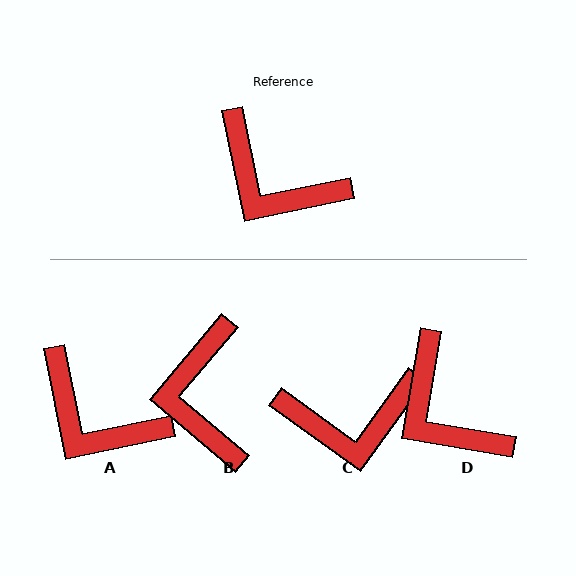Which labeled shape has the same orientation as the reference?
A.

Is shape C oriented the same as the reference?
No, it is off by about 43 degrees.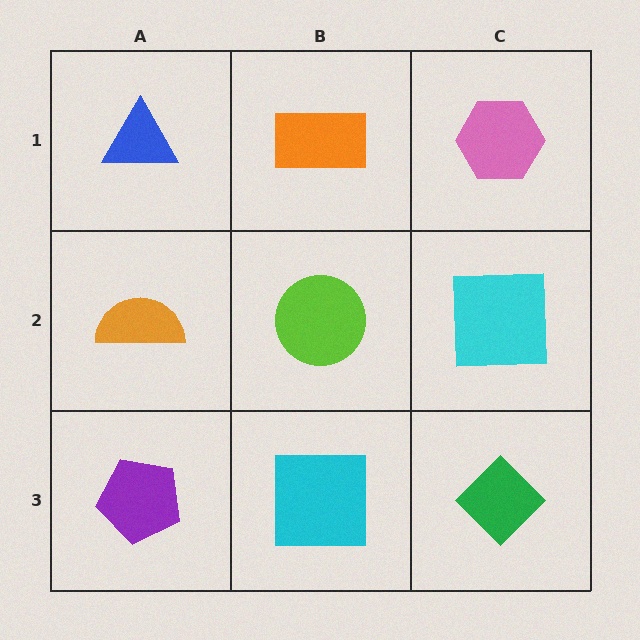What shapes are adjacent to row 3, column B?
A lime circle (row 2, column B), a purple pentagon (row 3, column A), a green diamond (row 3, column C).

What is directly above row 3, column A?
An orange semicircle.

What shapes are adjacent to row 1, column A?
An orange semicircle (row 2, column A), an orange rectangle (row 1, column B).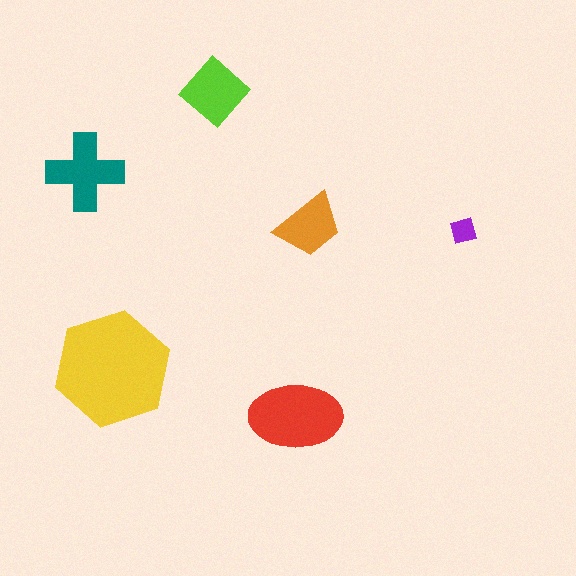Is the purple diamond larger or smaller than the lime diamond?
Smaller.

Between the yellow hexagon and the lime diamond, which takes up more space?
The yellow hexagon.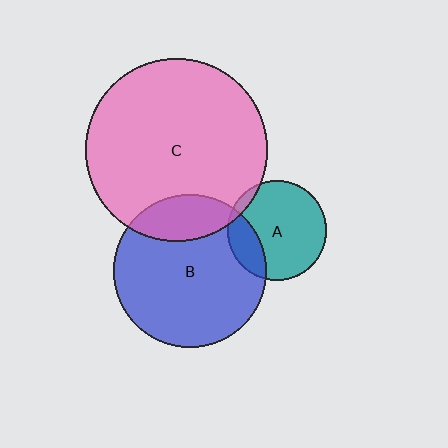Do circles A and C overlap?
Yes.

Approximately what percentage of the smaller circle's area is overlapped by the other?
Approximately 5%.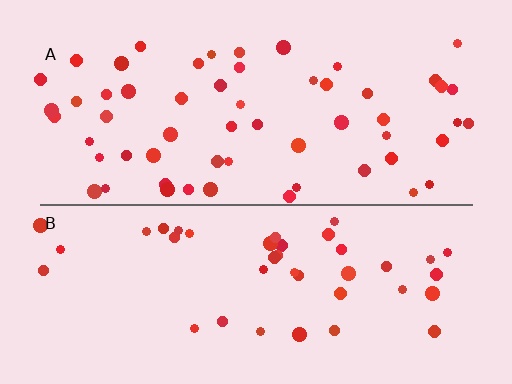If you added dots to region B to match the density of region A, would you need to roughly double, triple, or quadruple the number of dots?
Approximately double.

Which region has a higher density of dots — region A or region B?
A (the top).